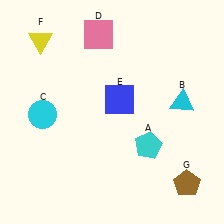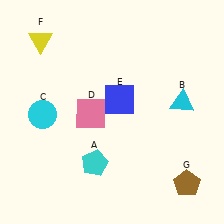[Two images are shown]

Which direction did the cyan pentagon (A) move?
The cyan pentagon (A) moved left.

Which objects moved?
The objects that moved are: the cyan pentagon (A), the pink square (D).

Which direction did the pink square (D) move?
The pink square (D) moved down.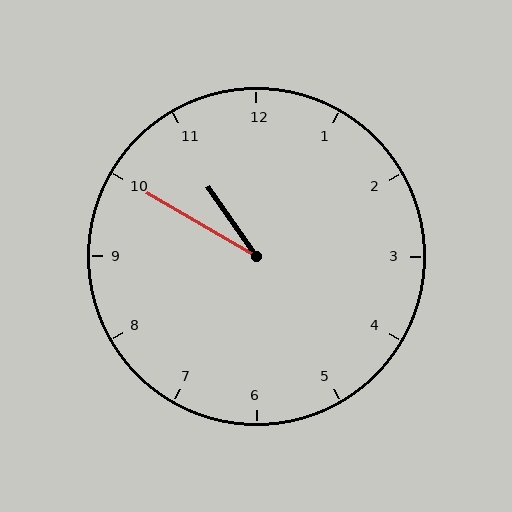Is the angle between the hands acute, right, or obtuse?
It is acute.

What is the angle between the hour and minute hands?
Approximately 25 degrees.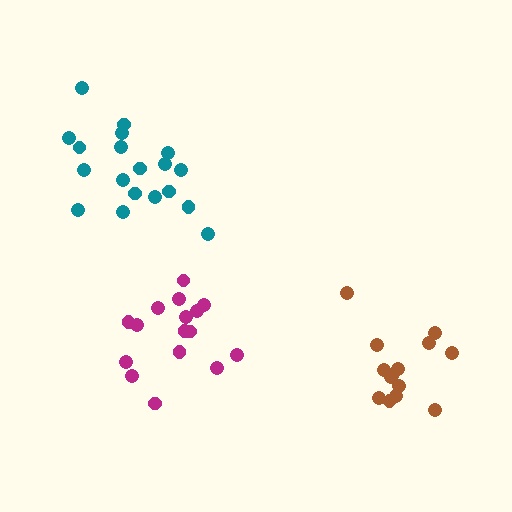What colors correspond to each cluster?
The clusters are colored: magenta, teal, brown.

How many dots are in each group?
Group 1: 16 dots, Group 2: 19 dots, Group 3: 14 dots (49 total).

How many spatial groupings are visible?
There are 3 spatial groupings.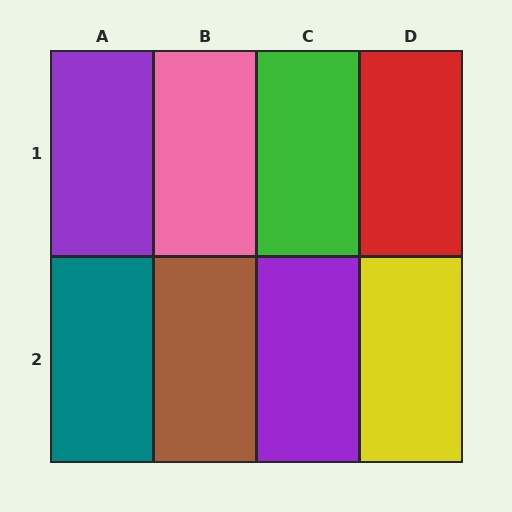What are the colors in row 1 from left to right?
Purple, pink, green, red.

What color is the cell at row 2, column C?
Purple.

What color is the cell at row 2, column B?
Brown.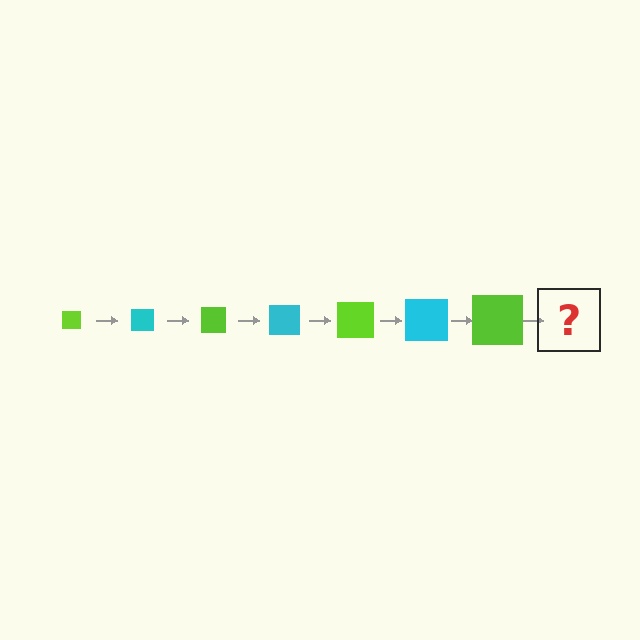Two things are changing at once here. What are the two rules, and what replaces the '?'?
The two rules are that the square grows larger each step and the color cycles through lime and cyan. The '?' should be a cyan square, larger than the previous one.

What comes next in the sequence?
The next element should be a cyan square, larger than the previous one.